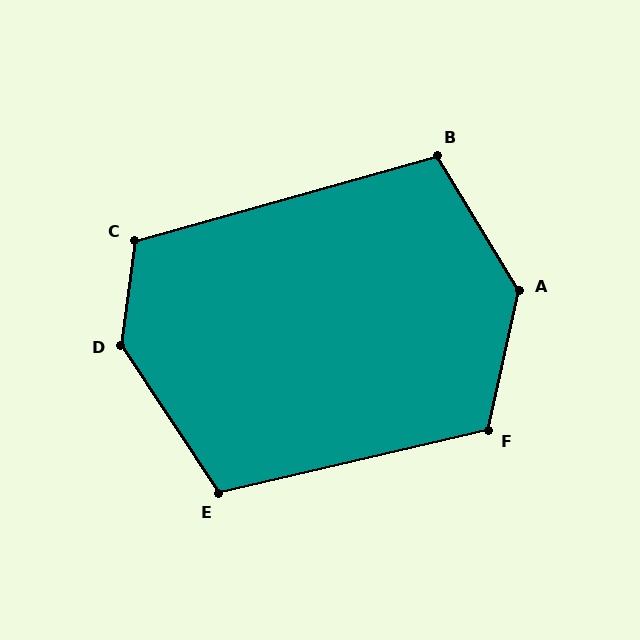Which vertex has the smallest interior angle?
B, at approximately 106 degrees.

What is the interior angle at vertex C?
Approximately 114 degrees (obtuse).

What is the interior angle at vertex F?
Approximately 116 degrees (obtuse).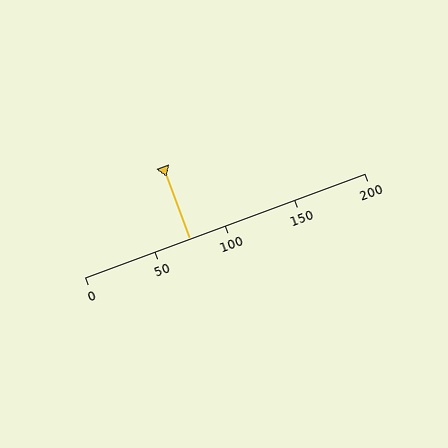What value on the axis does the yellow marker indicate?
The marker indicates approximately 75.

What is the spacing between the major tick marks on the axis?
The major ticks are spaced 50 apart.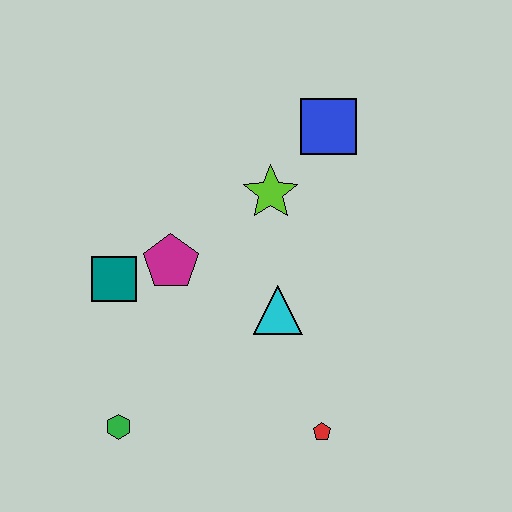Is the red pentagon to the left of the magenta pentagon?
No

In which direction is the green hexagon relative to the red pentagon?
The green hexagon is to the left of the red pentagon.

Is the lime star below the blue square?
Yes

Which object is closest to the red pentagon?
The cyan triangle is closest to the red pentagon.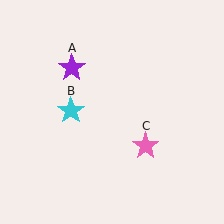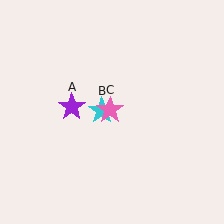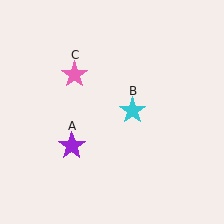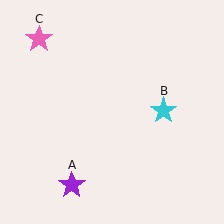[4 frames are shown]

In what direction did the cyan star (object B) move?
The cyan star (object B) moved right.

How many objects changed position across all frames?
3 objects changed position: purple star (object A), cyan star (object B), pink star (object C).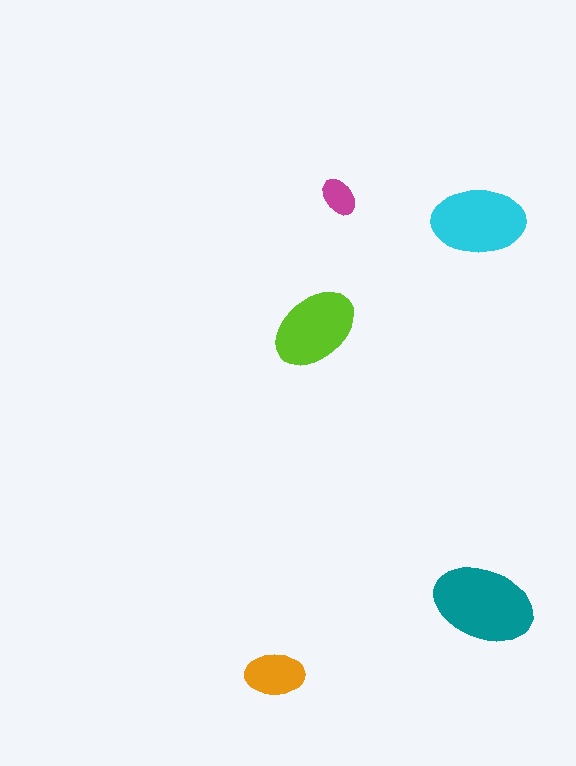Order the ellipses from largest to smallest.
the teal one, the cyan one, the lime one, the orange one, the magenta one.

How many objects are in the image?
There are 5 objects in the image.